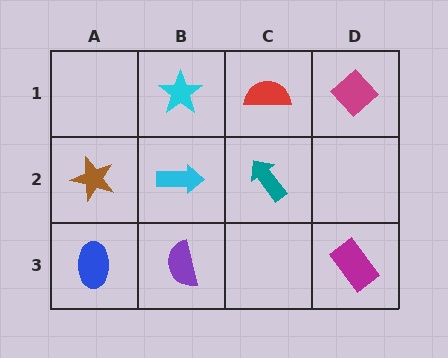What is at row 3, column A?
A blue ellipse.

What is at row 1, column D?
A magenta diamond.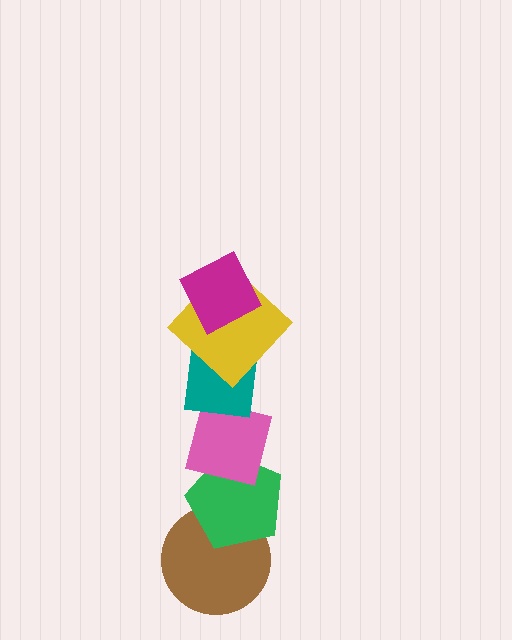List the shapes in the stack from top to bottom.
From top to bottom: the magenta diamond, the yellow diamond, the teal square, the pink square, the green pentagon, the brown circle.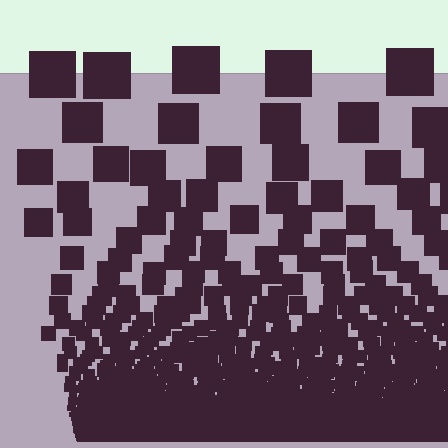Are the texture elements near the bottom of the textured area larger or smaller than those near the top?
Smaller. The gradient is inverted — elements near the bottom are smaller and denser.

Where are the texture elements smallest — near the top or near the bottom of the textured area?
Near the bottom.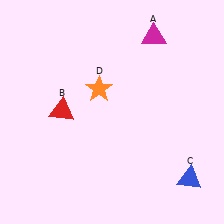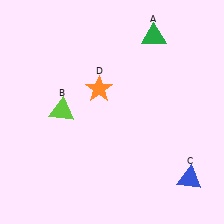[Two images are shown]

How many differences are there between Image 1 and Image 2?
There are 2 differences between the two images.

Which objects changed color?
A changed from magenta to green. B changed from red to lime.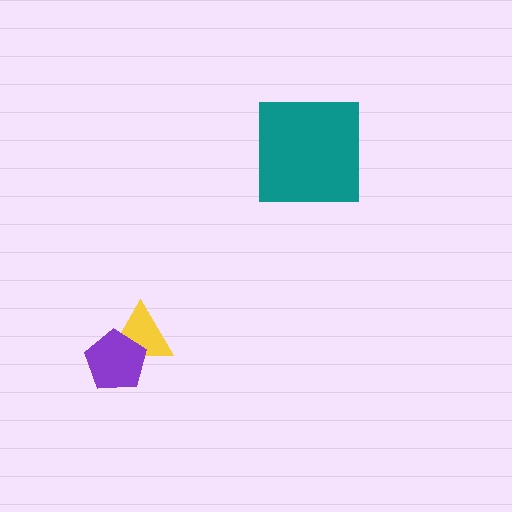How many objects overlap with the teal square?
0 objects overlap with the teal square.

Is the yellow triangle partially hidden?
Yes, it is partially covered by another shape.